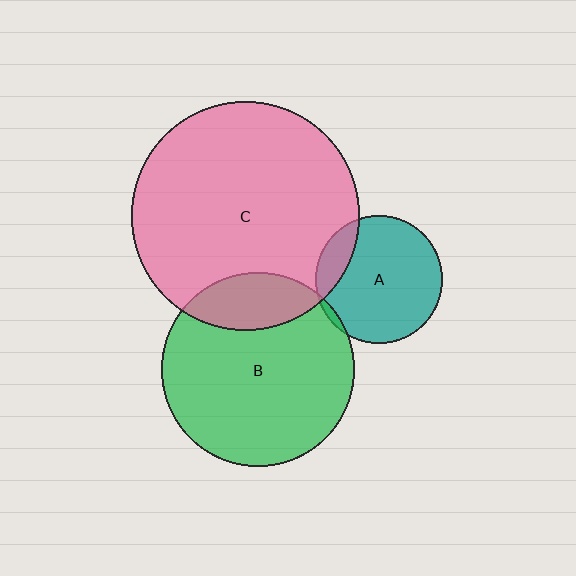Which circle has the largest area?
Circle C (pink).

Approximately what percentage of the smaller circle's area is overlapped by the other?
Approximately 20%.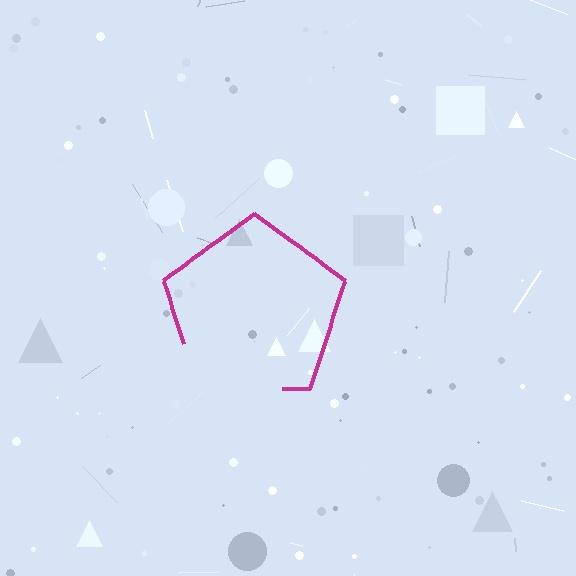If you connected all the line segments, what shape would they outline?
They would outline a pentagon.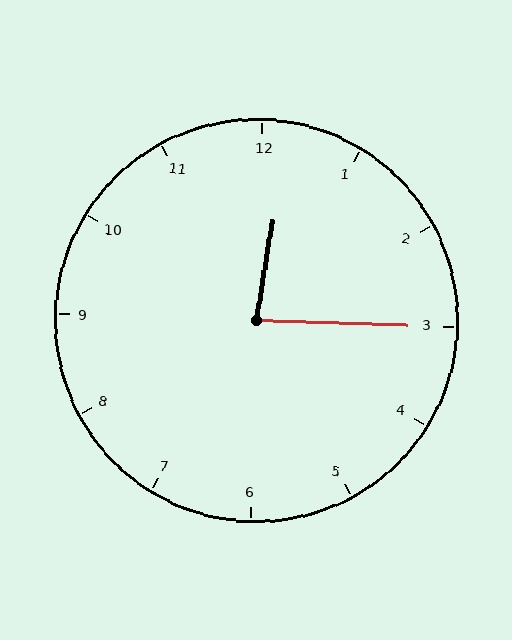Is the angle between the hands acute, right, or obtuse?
It is acute.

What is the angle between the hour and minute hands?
Approximately 82 degrees.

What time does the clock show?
12:15.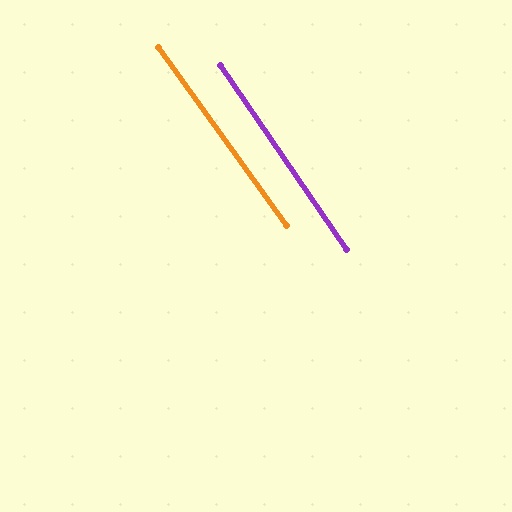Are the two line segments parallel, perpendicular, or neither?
Parallel — their directions differ by only 1.4°.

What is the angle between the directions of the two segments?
Approximately 1 degree.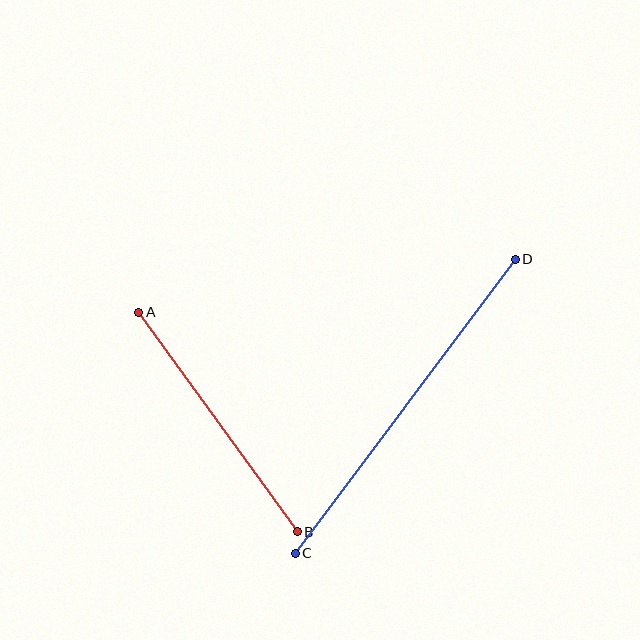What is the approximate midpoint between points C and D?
The midpoint is at approximately (405, 406) pixels.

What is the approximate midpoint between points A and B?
The midpoint is at approximately (218, 422) pixels.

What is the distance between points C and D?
The distance is approximately 368 pixels.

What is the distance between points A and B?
The distance is approximately 271 pixels.